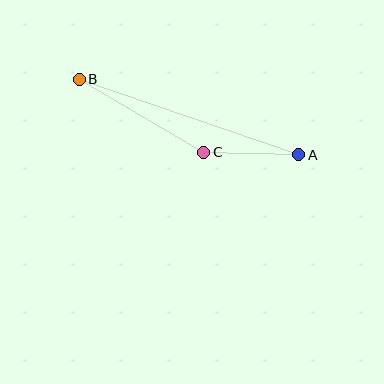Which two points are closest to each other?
Points A and C are closest to each other.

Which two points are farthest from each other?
Points A and B are farthest from each other.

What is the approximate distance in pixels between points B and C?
The distance between B and C is approximately 145 pixels.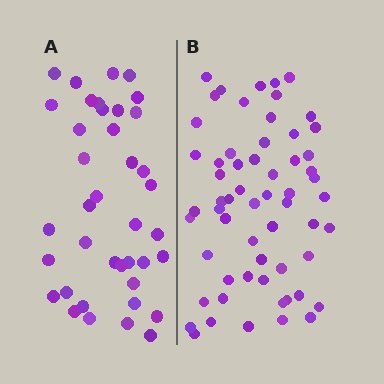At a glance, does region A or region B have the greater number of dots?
Region B (the right region) has more dots.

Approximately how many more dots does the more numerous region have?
Region B has approximately 20 more dots than region A.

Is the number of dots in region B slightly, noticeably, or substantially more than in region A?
Region B has substantially more. The ratio is roughly 1.5 to 1.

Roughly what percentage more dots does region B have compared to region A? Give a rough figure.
About 55% more.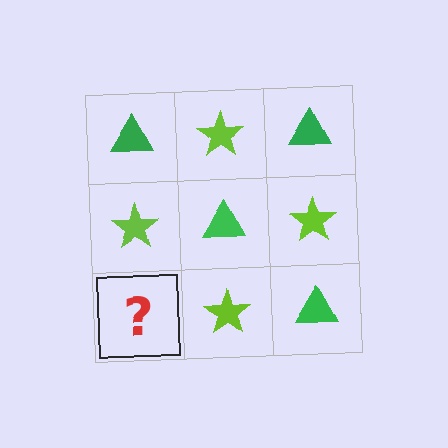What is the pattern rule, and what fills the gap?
The rule is that it alternates green triangle and lime star in a checkerboard pattern. The gap should be filled with a green triangle.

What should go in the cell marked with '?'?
The missing cell should contain a green triangle.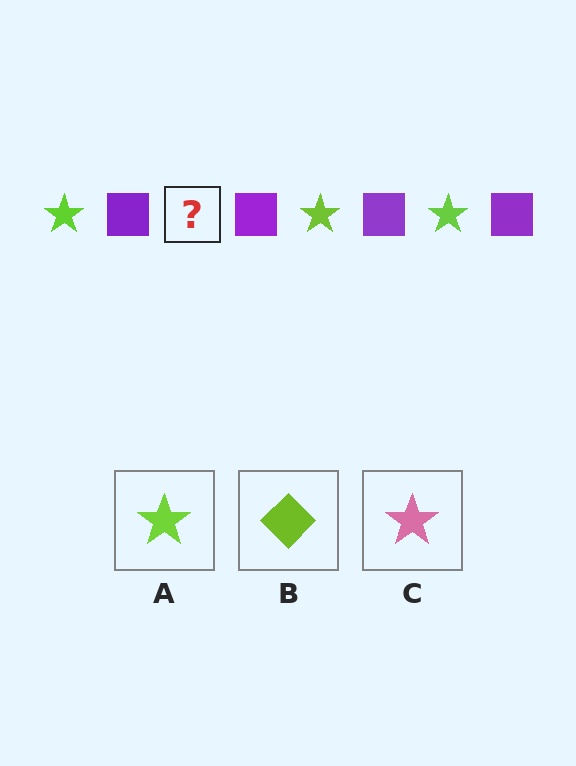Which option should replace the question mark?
Option A.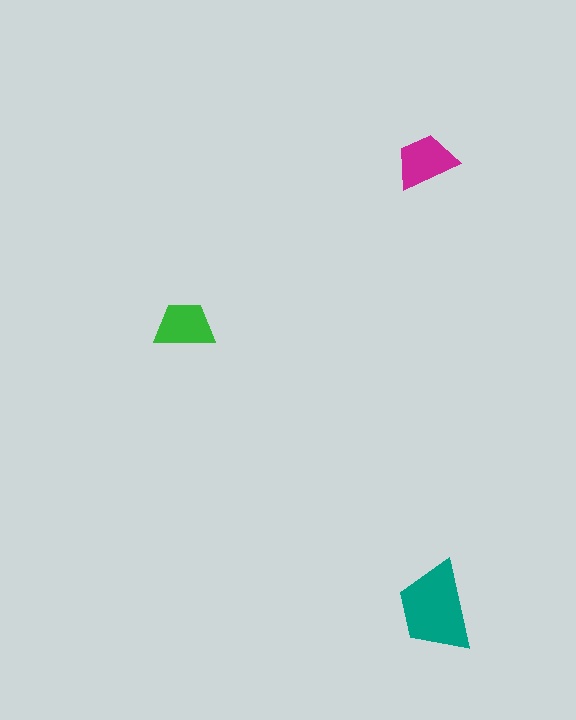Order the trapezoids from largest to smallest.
the teal one, the magenta one, the green one.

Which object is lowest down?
The teal trapezoid is bottommost.